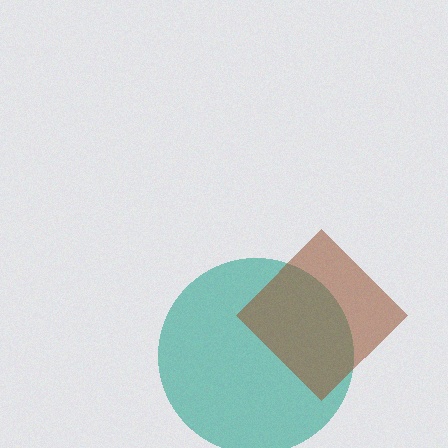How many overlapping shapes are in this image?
There are 2 overlapping shapes in the image.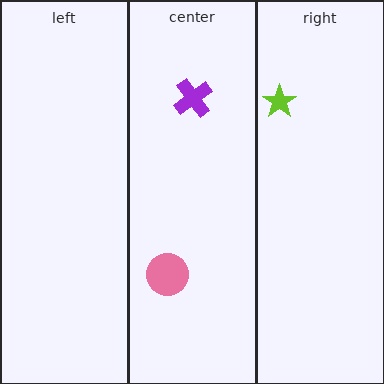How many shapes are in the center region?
2.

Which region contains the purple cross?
The center region.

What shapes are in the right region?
The lime star.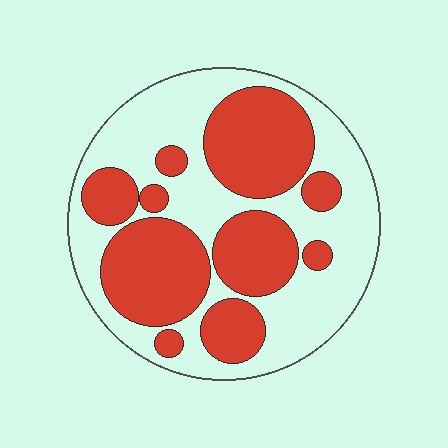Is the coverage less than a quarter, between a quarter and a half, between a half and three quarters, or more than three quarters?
Between a quarter and a half.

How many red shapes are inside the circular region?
10.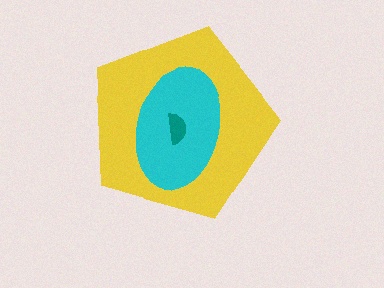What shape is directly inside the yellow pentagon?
The cyan ellipse.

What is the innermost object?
The teal semicircle.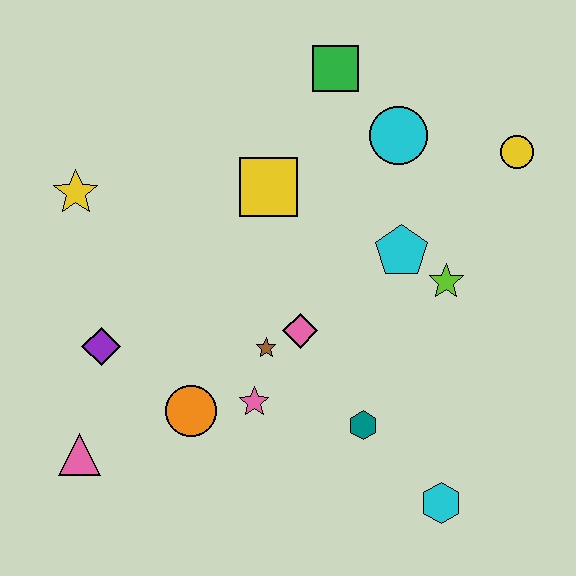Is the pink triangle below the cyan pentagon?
Yes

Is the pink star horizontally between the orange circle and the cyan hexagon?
Yes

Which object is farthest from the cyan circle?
The pink triangle is farthest from the cyan circle.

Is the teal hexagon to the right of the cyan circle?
No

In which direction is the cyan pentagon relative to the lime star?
The cyan pentagon is to the left of the lime star.